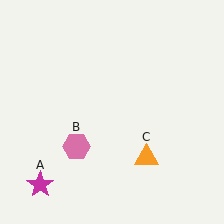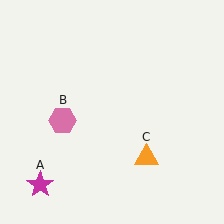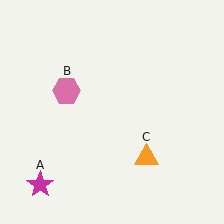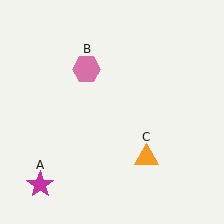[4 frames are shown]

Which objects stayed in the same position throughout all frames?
Magenta star (object A) and orange triangle (object C) remained stationary.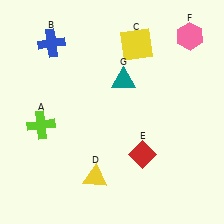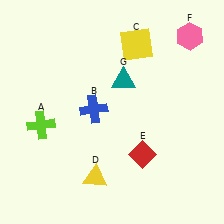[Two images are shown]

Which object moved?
The blue cross (B) moved down.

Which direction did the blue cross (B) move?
The blue cross (B) moved down.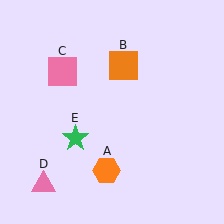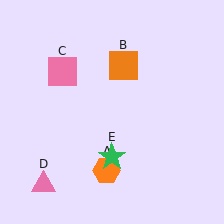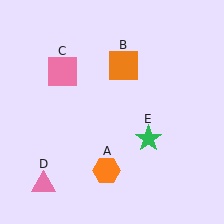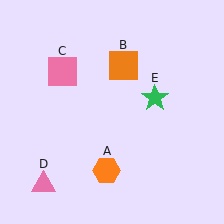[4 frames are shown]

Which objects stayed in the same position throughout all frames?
Orange hexagon (object A) and orange square (object B) and pink square (object C) and pink triangle (object D) remained stationary.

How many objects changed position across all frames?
1 object changed position: green star (object E).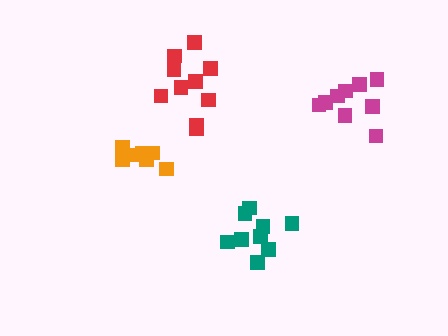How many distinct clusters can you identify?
There are 4 distinct clusters.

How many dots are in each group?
Group 1: 9 dots, Group 2: 9 dots, Group 3: 7 dots, Group 4: 10 dots (35 total).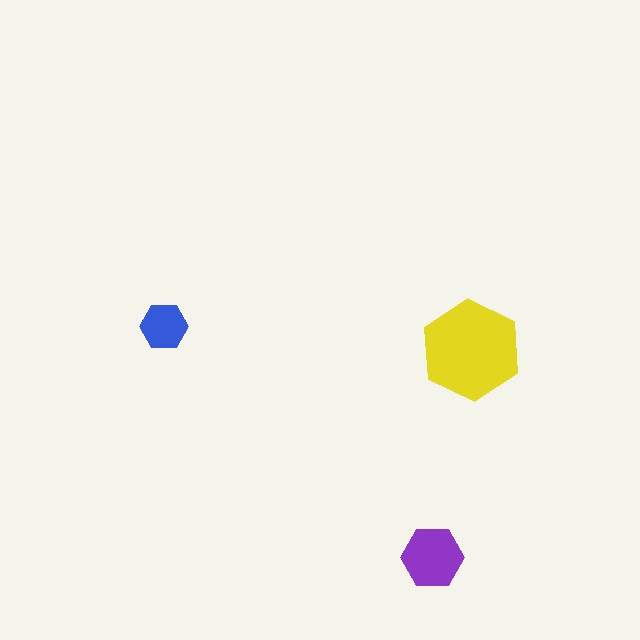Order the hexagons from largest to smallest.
the yellow one, the purple one, the blue one.